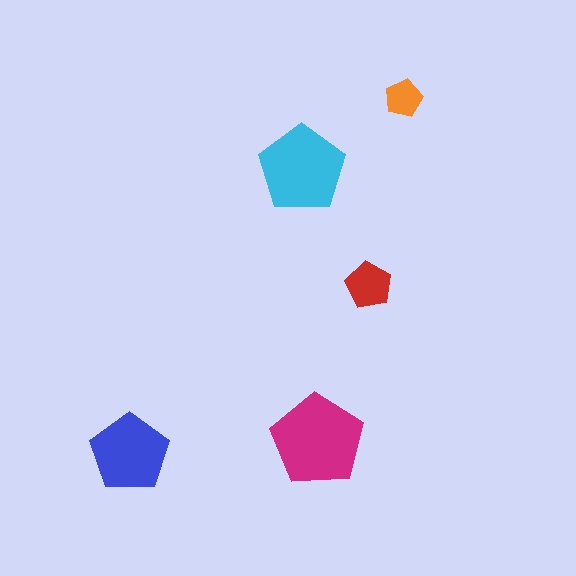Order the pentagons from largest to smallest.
the magenta one, the cyan one, the blue one, the red one, the orange one.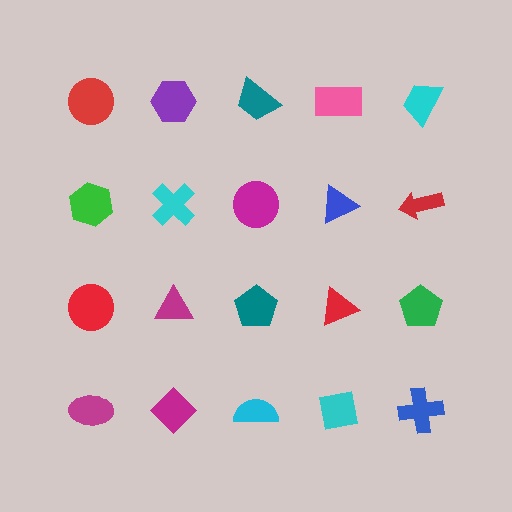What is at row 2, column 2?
A cyan cross.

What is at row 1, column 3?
A teal trapezoid.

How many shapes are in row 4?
5 shapes.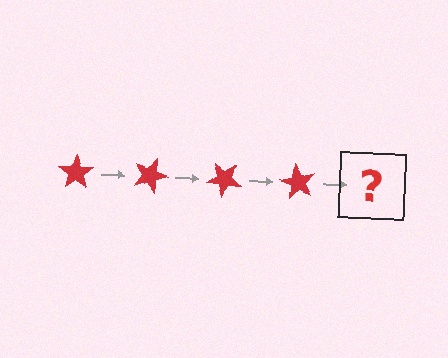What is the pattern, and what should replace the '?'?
The pattern is that the star rotates 20 degrees each step. The '?' should be a red star rotated 80 degrees.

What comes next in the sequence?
The next element should be a red star rotated 80 degrees.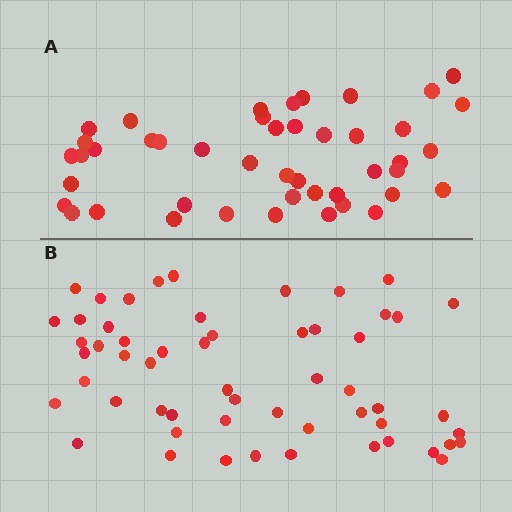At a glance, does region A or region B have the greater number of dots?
Region B (the bottom region) has more dots.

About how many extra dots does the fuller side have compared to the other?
Region B has roughly 12 or so more dots than region A.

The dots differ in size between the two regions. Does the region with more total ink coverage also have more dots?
No. Region A has more total ink coverage because its dots are larger, but region B actually contains more individual dots. Total area can be misleading — the number of items is what matters here.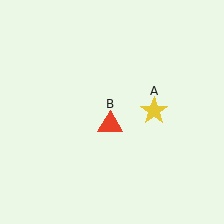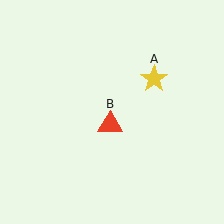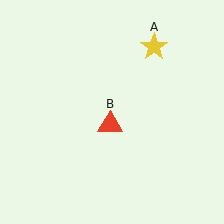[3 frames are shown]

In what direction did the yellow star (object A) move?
The yellow star (object A) moved up.